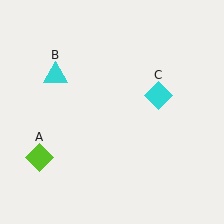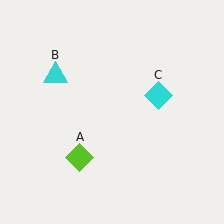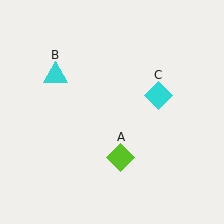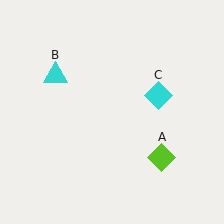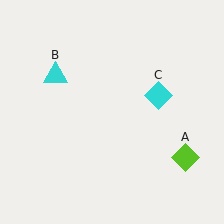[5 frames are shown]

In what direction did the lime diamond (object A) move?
The lime diamond (object A) moved right.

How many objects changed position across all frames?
1 object changed position: lime diamond (object A).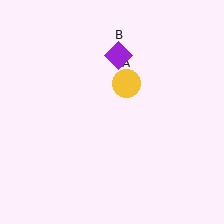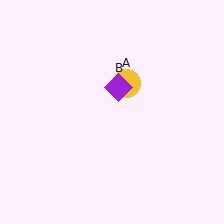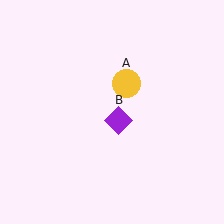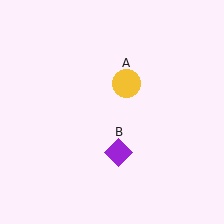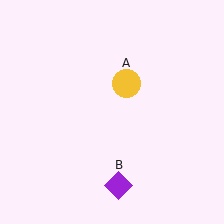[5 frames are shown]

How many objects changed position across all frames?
1 object changed position: purple diamond (object B).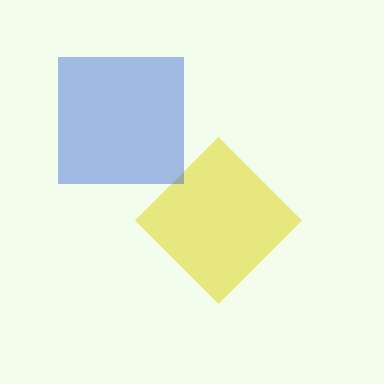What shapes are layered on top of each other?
The layered shapes are: a yellow diamond, a blue square.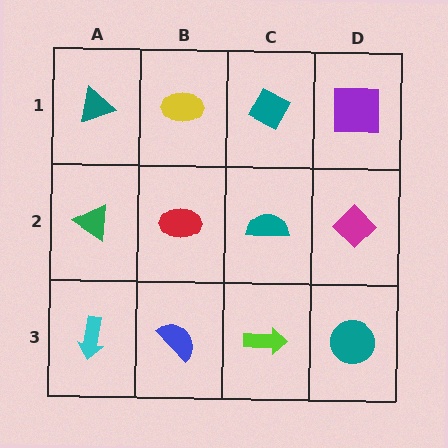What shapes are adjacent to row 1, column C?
A teal semicircle (row 2, column C), a yellow ellipse (row 1, column B), a purple square (row 1, column D).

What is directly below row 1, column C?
A teal semicircle.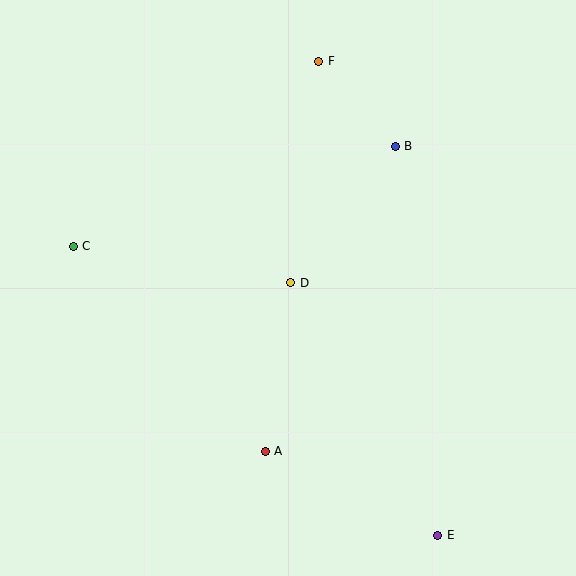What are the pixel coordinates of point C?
Point C is at (73, 246).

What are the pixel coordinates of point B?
Point B is at (395, 146).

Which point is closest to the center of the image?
Point D at (291, 283) is closest to the center.